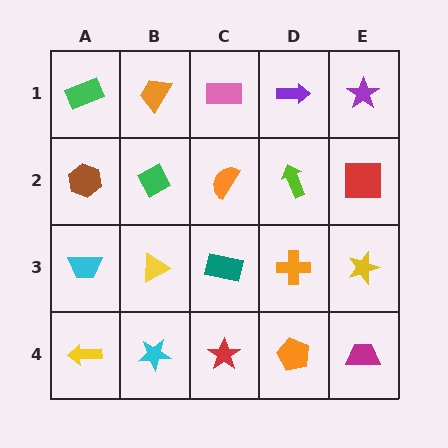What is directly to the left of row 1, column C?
An orange trapezoid.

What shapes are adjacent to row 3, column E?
A red square (row 2, column E), a magenta trapezoid (row 4, column E), an orange cross (row 3, column D).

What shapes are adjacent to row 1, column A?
A brown hexagon (row 2, column A), an orange trapezoid (row 1, column B).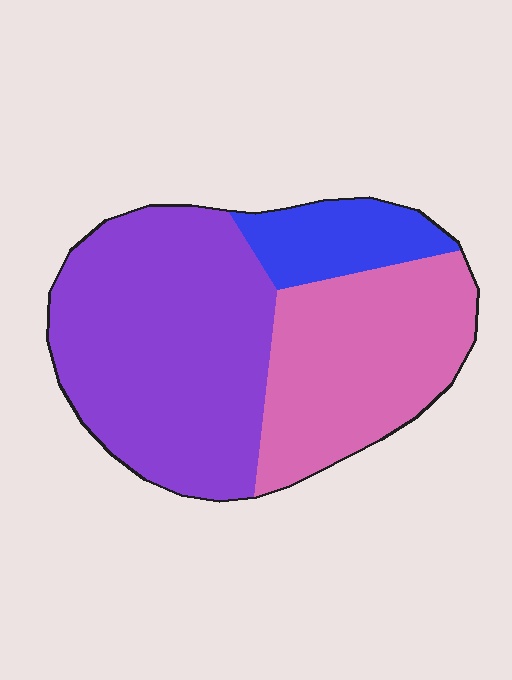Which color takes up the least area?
Blue, at roughly 15%.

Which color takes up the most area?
Purple, at roughly 50%.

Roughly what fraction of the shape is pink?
Pink takes up about one third (1/3) of the shape.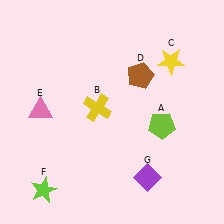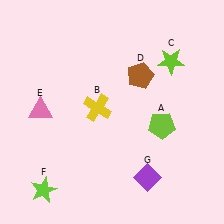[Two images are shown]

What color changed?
The star (C) changed from yellow in Image 1 to lime in Image 2.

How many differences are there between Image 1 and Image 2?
There is 1 difference between the two images.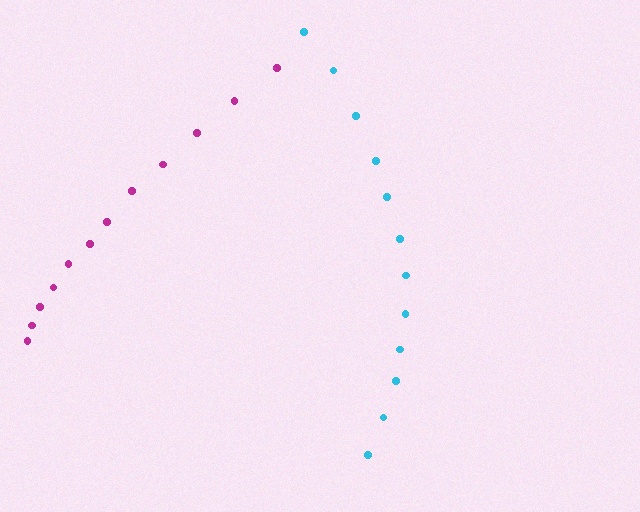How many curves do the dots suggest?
There are 2 distinct paths.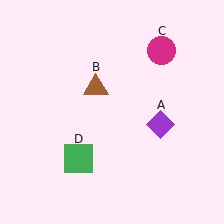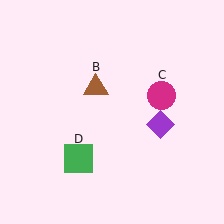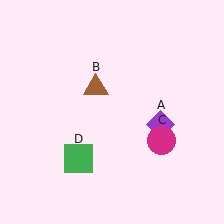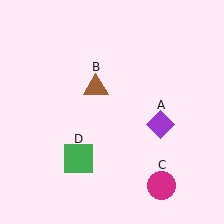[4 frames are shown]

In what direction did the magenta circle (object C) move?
The magenta circle (object C) moved down.